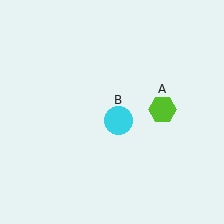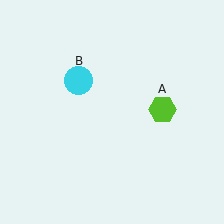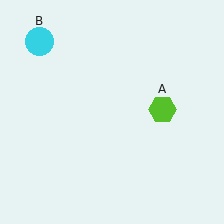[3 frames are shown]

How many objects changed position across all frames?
1 object changed position: cyan circle (object B).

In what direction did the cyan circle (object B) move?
The cyan circle (object B) moved up and to the left.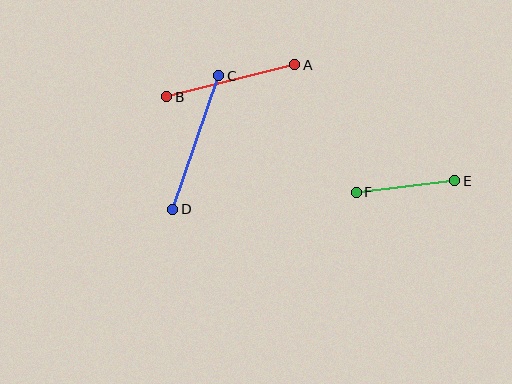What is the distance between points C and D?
The distance is approximately 141 pixels.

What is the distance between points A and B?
The distance is approximately 132 pixels.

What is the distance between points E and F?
The distance is approximately 99 pixels.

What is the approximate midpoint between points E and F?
The midpoint is at approximately (405, 186) pixels.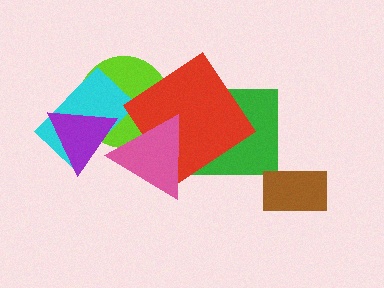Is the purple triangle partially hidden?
Yes, it is partially covered by another shape.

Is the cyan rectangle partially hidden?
Yes, it is partially covered by another shape.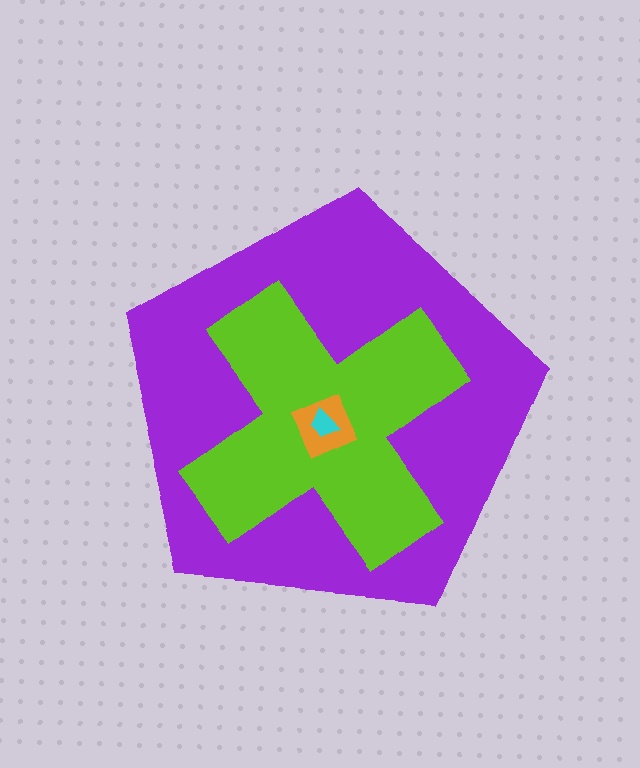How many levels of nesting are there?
4.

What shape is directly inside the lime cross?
The orange square.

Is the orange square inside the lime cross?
Yes.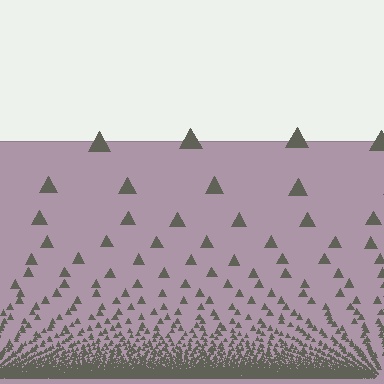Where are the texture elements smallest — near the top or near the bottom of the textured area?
Near the bottom.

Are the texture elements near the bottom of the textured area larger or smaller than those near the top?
Smaller. The gradient is inverted — elements near the bottom are smaller and denser.